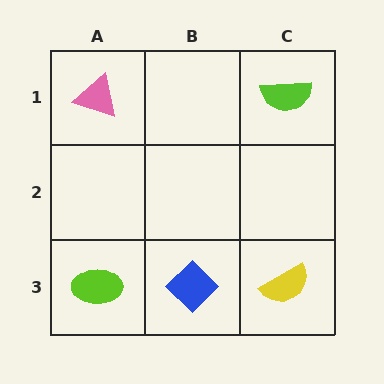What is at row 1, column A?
A pink triangle.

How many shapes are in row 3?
3 shapes.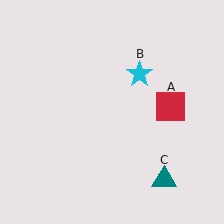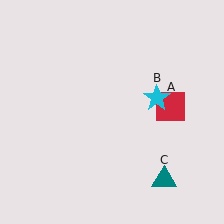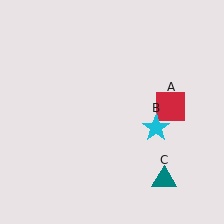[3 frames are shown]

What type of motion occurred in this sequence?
The cyan star (object B) rotated clockwise around the center of the scene.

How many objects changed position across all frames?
1 object changed position: cyan star (object B).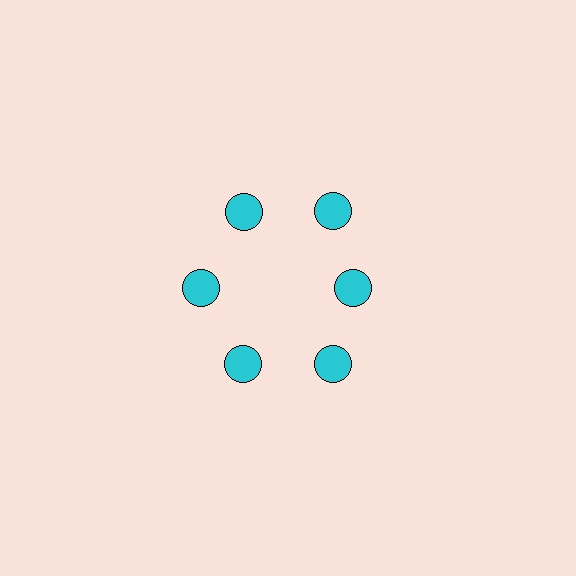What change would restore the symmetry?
The symmetry would be restored by moving it outward, back onto the ring so that all 6 circles sit at equal angles and equal distance from the center.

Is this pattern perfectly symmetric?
No. The 6 cyan circles are arranged in a ring, but one element near the 3 o'clock position is pulled inward toward the center, breaking the 6-fold rotational symmetry.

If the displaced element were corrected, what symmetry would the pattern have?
It would have 6-fold rotational symmetry — the pattern would map onto itself every 60 degrees.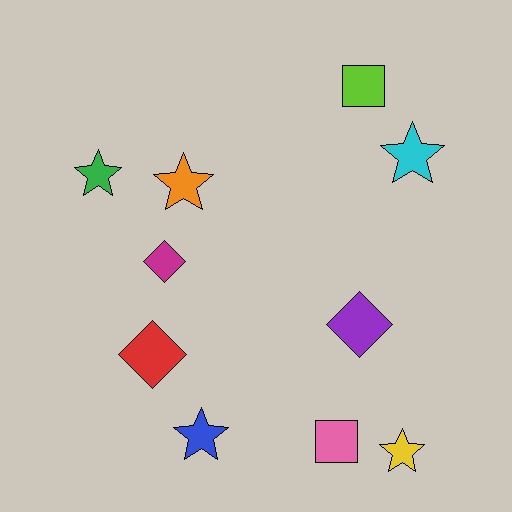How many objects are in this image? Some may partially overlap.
There are 10 objects.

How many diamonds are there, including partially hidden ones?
There are 3 diamonds.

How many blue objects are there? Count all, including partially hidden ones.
There is 1 blue object.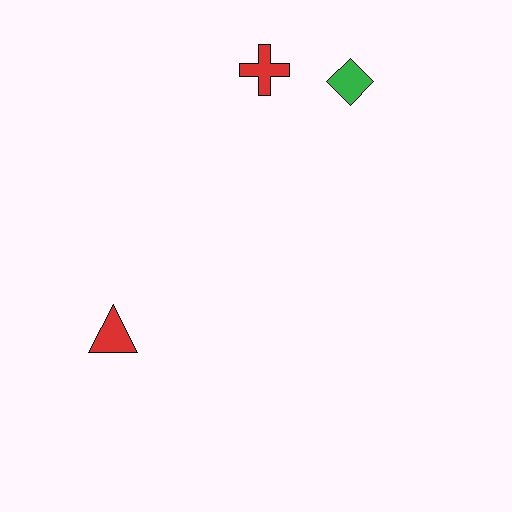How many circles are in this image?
There are no circles.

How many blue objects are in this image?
There are no blue objects.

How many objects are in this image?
There are 3 objects.